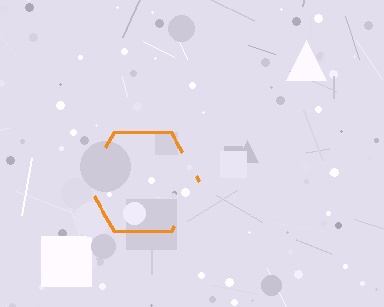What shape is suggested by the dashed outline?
The dashed outline suggests a hexagon.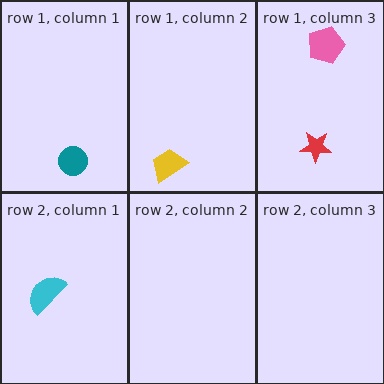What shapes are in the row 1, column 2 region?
The yellow trapezoid.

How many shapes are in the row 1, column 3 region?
2.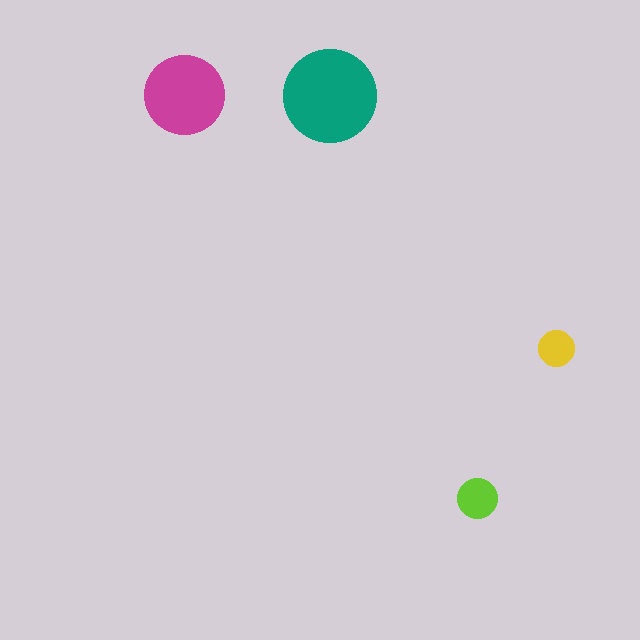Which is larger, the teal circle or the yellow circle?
The teal one.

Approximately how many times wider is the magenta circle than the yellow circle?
About 2 times wider.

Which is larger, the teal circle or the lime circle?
The teal one.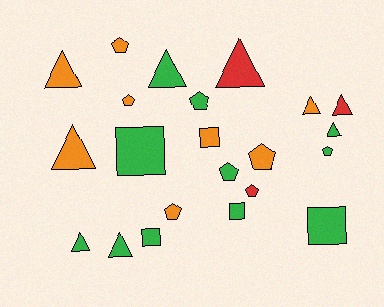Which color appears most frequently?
Green, with 11 objects.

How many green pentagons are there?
There are 3 green pentagons.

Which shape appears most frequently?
Triangle, with 9 objects.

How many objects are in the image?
There are 22 objects.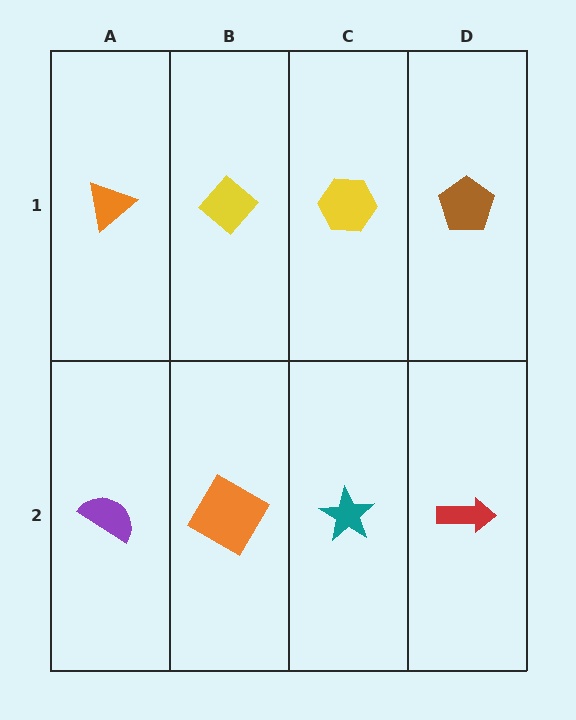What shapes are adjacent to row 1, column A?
A purple semicircle (row 2, column A), a yellow diamond (row 1, column B).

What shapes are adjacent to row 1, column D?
A red arrow (row 2, column D), a yellow hexagon (row 1, column C).